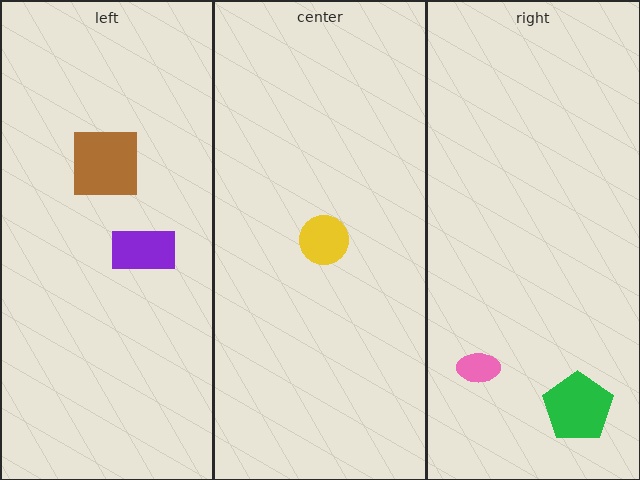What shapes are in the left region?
The purple rectangle, the brown square.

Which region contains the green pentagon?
The right region.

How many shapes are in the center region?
1.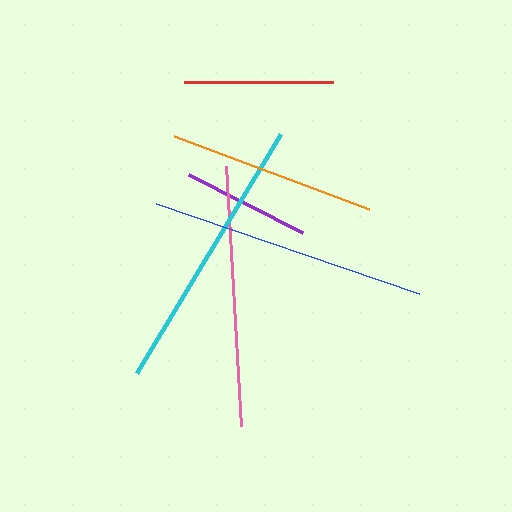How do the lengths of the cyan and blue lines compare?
The cyan and blue lines are approximately the same length.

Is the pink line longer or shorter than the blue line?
The blue line is longer than the pink line.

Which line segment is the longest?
The cyan line is the longest at approximately 279 pixels.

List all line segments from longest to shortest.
From longest to shortest: cyan, blue, pink, orange, red, purple.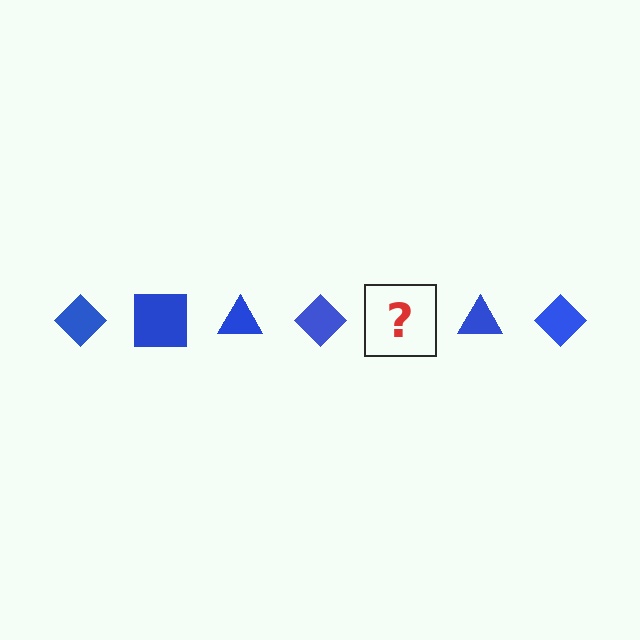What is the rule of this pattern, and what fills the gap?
The rule is that the pattern cycles through diamond, square, triangle shapes in blue. The gap should be filled with a blue square.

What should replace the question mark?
The question mark should be replaced with a blue square.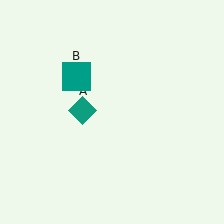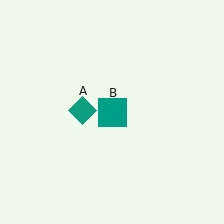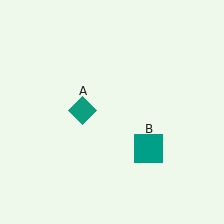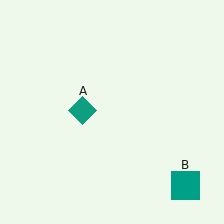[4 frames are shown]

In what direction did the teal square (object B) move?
The teal square (object B) moved down and to the right.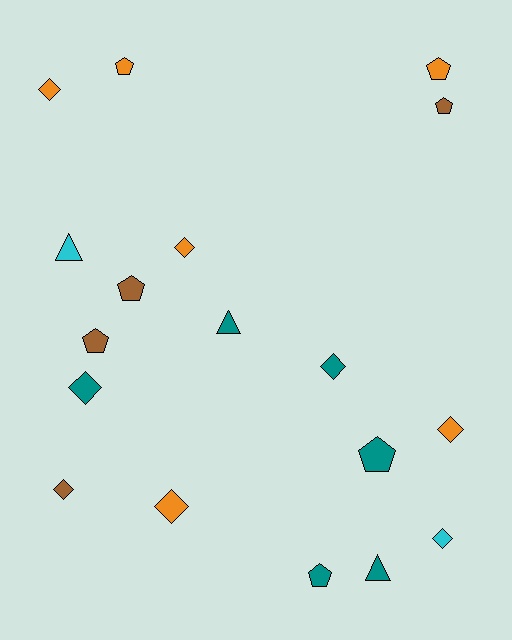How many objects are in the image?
There are 18 objects.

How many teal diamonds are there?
There are 2 teal diamonds.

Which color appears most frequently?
Orange, with 6 objects.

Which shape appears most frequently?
Diamond, with 8 objects.